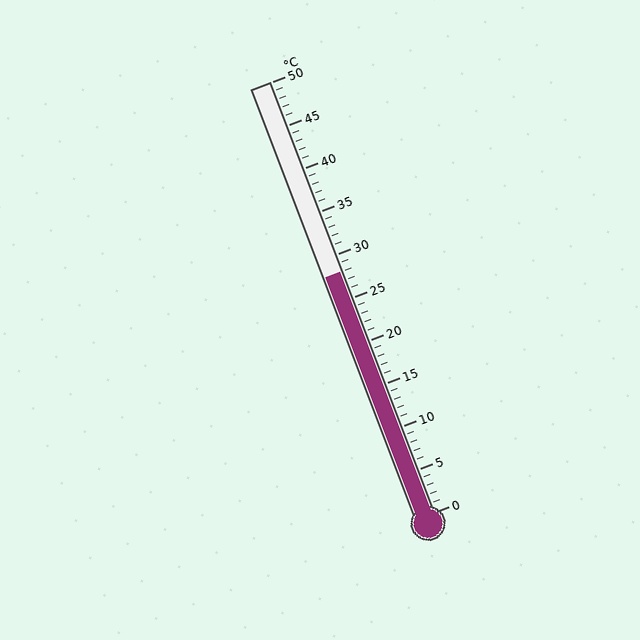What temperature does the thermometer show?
The thermometer shows approximately 28°C.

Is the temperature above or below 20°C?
The temperature is above 20°C.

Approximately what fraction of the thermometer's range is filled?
The thermometer is filled to approximately 55% of its range.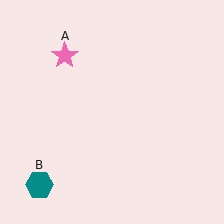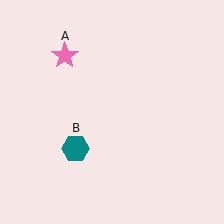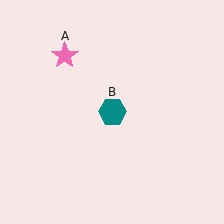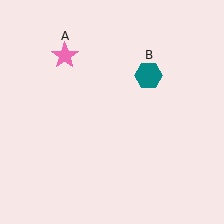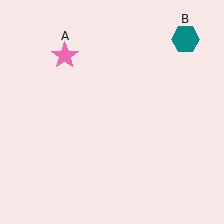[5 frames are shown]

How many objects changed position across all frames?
1 object changed position: teal hexagon (object B).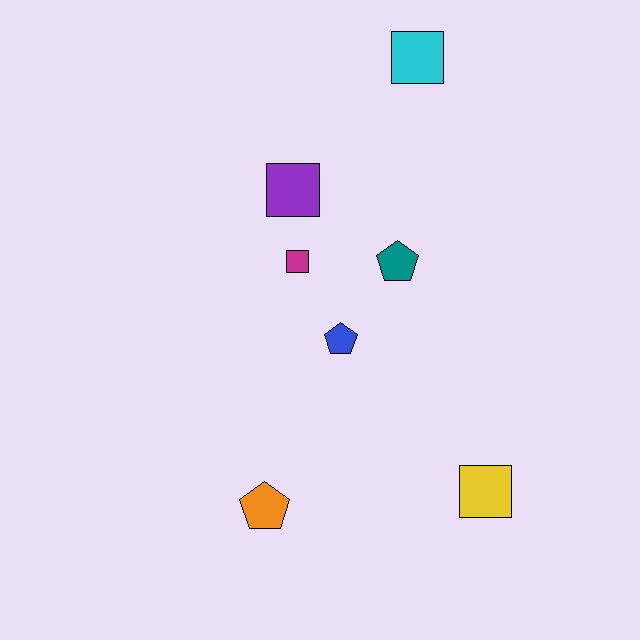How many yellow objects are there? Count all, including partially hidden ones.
There is 1 yellow object.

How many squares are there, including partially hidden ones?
There are 4 squares.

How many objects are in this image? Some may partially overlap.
There are 7 objects.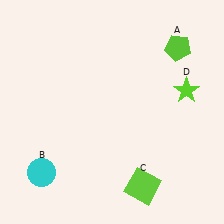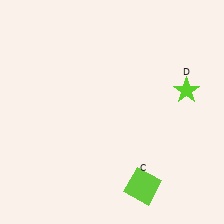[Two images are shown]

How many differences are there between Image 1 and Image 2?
There are 2 differences between the two images.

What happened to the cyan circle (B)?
The cyan circle (B) was removed in Image 2. It was in the bottom-left area of Image 1.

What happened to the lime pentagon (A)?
The lime pentagon (A) was removed in Image 2. It was in the top-right area of Image 1.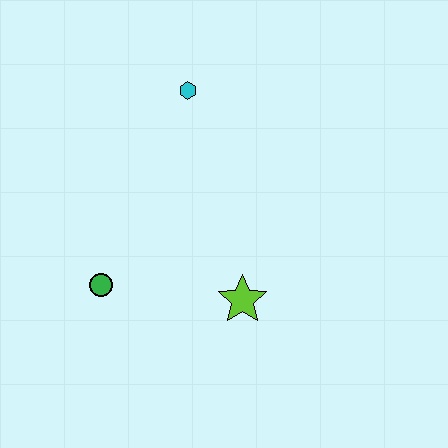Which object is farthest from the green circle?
The cyan hexagon is farthest from the green circle.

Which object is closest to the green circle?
The lime star is closest to the green circle.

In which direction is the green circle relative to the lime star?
The green circle is to the left of the lime star.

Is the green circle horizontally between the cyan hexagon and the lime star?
No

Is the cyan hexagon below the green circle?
No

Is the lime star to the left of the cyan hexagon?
No